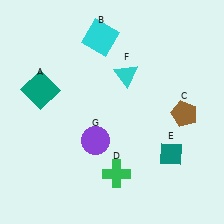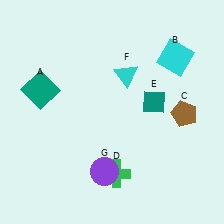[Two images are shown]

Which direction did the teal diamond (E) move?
The teal diamond (E) moved up.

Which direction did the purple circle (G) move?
The purple circle (G) moved down.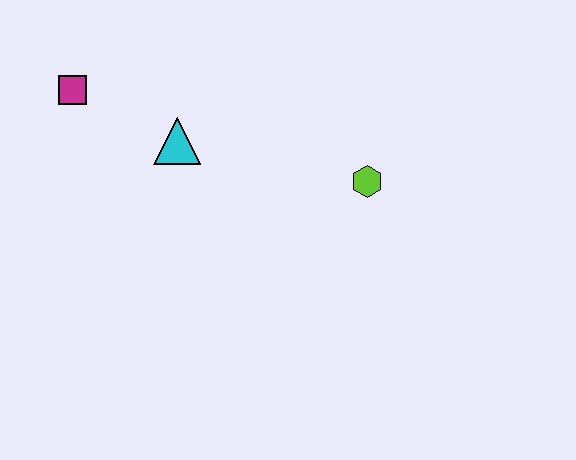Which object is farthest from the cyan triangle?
The lime hexagon is farthest from the cyan triangle.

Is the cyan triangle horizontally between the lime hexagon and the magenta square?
Yes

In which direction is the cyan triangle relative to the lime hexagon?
The cyan triangle is to the left of the lime hexagon.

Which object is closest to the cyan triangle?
The magenta square is closest to the cyan triangle.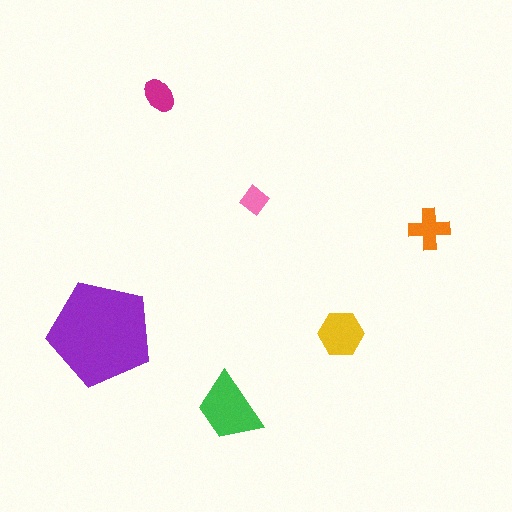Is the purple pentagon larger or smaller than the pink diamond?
Larger.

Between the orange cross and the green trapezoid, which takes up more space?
The green trapezoid.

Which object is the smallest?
The pink diamond.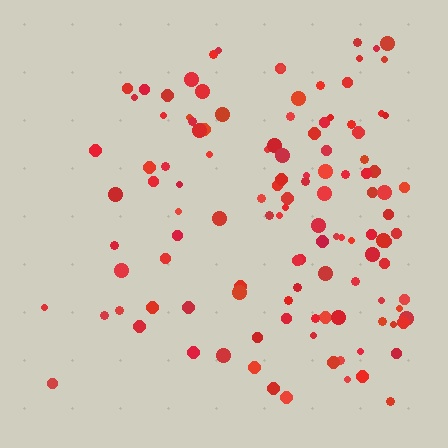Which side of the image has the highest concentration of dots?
The right.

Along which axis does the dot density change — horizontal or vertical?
Horizontal.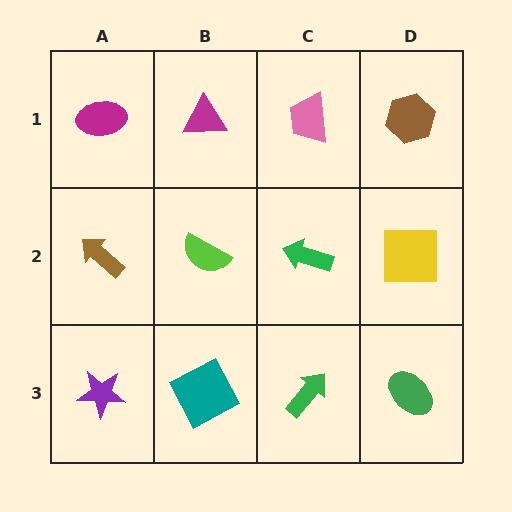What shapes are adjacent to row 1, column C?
A green arrow (row 2, column C), a magenta triangle (row 1, column B), a brown hexagon (row 1, column D).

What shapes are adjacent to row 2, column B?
A magenta triangle (row 1, column B), a teal square (row 3, column B), a brown arrow (row 2, column A), a green arrow (row 2, column C).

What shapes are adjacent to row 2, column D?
A brown hexagon (row 1, column D), a green ellipse (row 3, column D), a green arrow (row 2, column C).